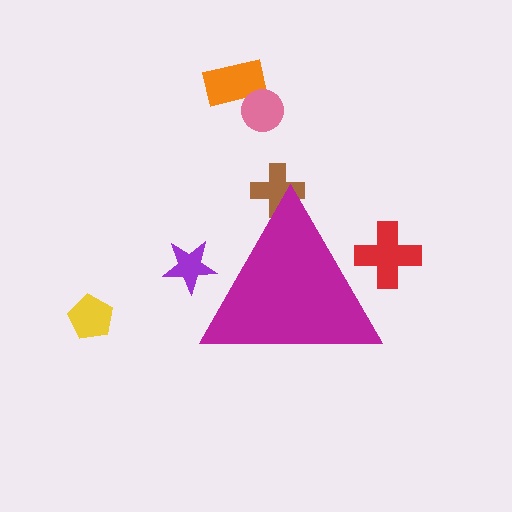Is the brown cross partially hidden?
Yes, the brown cross is partially hidden behind the magenta triangle.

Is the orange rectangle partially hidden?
No, the orange rectangle is fully visible.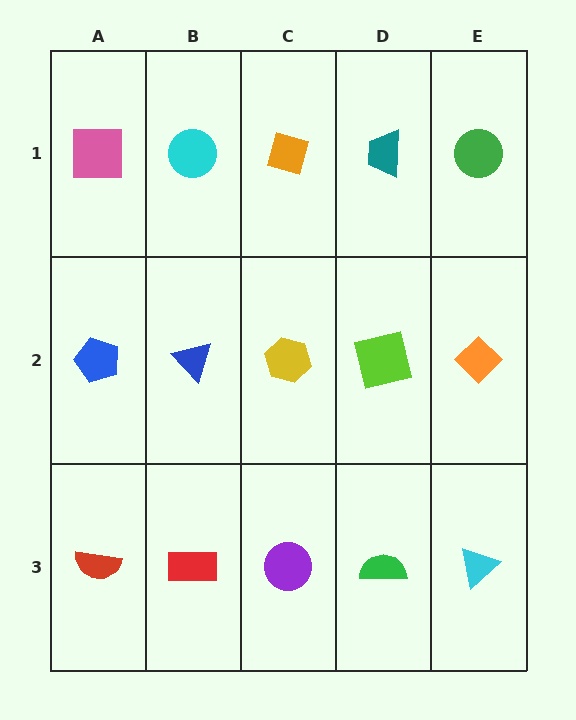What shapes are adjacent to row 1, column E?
An orange diamond (row 2, column E), a teal trapezoid (row 1, column D).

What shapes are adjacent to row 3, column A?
A blue pentagon (row 2, column A), a red rectangle (row 3, column B).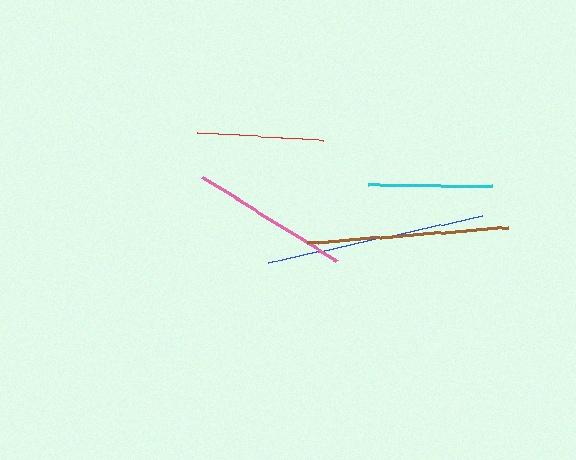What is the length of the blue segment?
The blue segment is approximately 219 pixels long.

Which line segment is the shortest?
The cyan line is the shortest at approximately 124 pixels.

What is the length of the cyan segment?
The cyan segment is approximately 124 pixels long.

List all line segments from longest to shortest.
From longest to shortest: blue, brown, pink, red, cyan.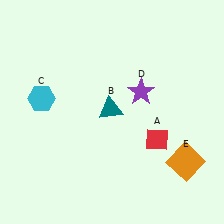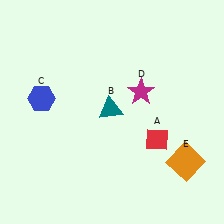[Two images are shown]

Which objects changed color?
C changed from cyan to blue. D changed from purple to magenta.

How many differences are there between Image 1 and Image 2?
There are 2 differences between the two images.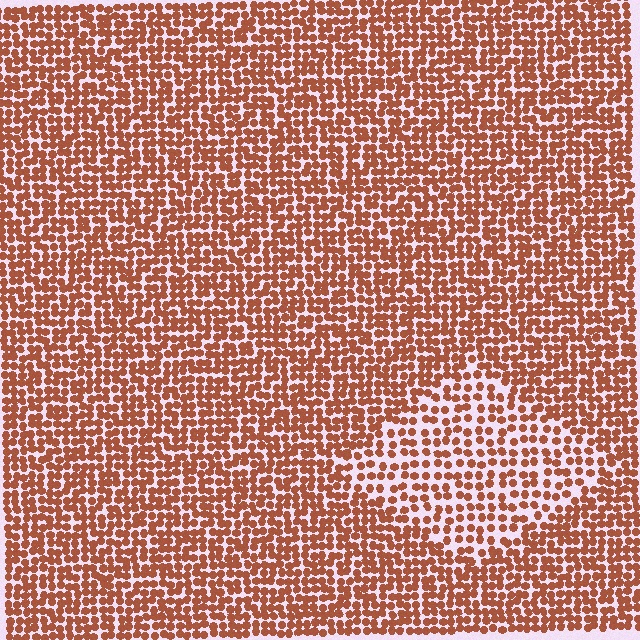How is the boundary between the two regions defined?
The boundary is defined by a change in element density (approximately 1.7x ratio). All elements are the same color, size, and shape.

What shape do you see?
I see a diamond.